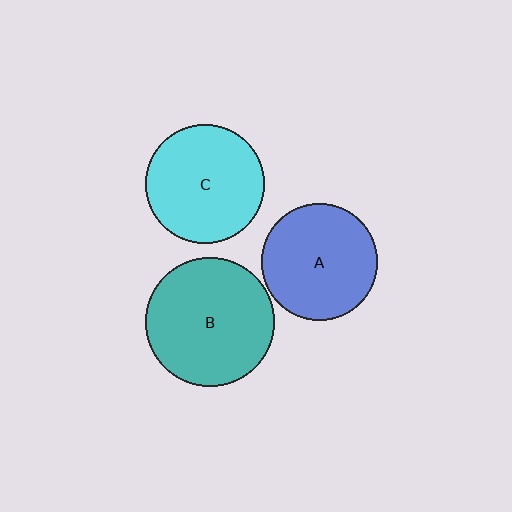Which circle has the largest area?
Circle B (teal).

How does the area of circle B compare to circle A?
Approximately 1.2 times.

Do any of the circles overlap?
No, none of the circles overlap.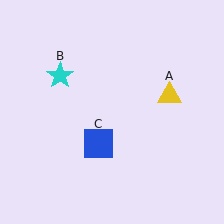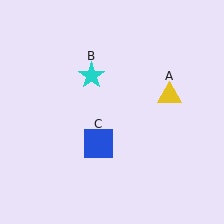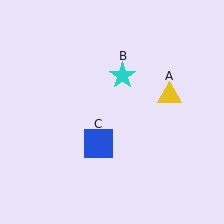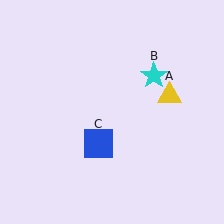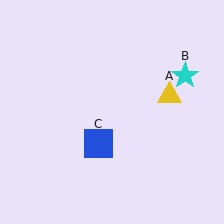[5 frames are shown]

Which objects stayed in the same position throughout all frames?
Yellow triangle (object A) and blue square (object C) remained stationary.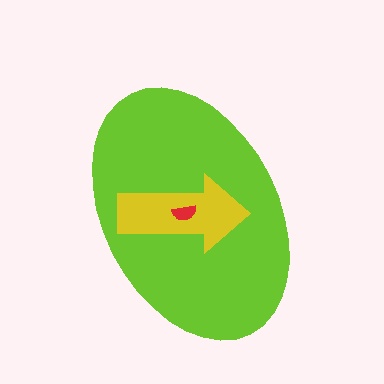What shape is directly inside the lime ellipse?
The yellow arrow.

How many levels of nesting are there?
3.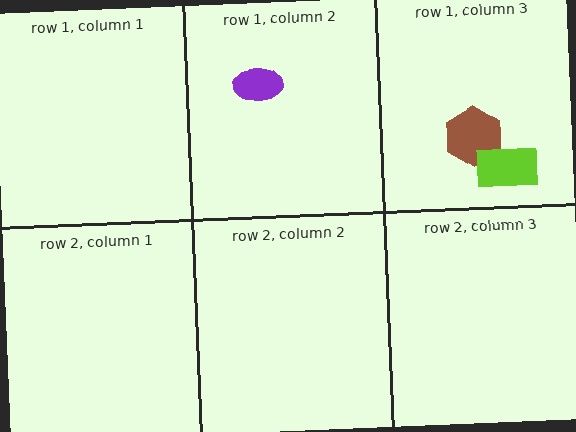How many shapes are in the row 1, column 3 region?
2.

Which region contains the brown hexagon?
The row 1, column 3 region.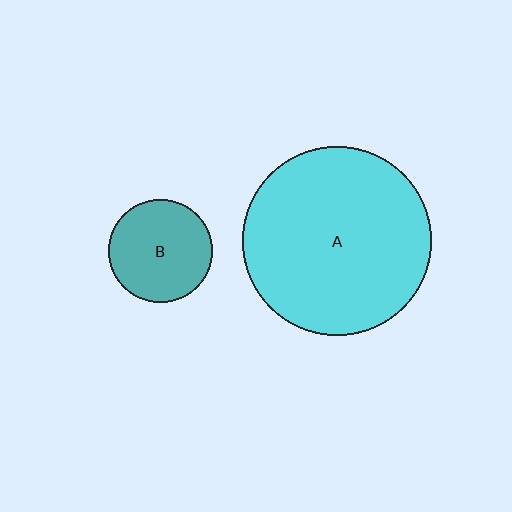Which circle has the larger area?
Circle A (cyan).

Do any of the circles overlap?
No, none of the circles overlap.